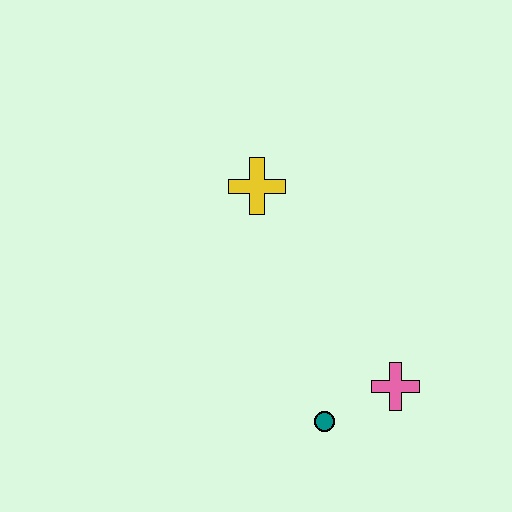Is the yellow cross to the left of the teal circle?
Yes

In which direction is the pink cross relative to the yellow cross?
The pink cross is below the yellow cross.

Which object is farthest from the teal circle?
The yellow cross is farthest from the teal circle.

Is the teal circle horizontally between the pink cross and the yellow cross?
Yes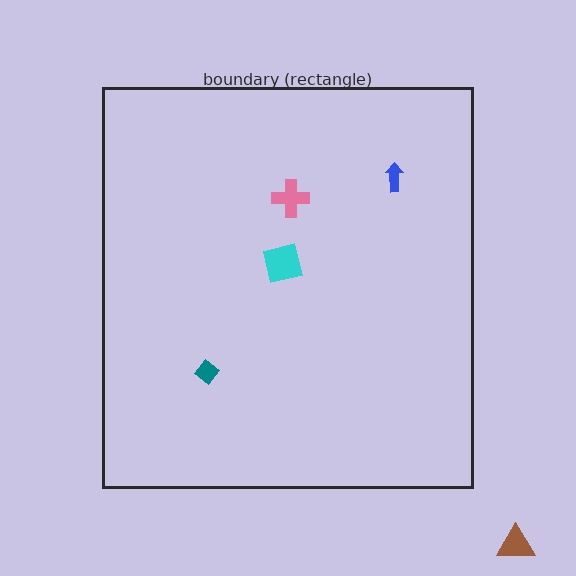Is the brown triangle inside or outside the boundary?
Outside.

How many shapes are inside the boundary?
4 inside, 1 outside.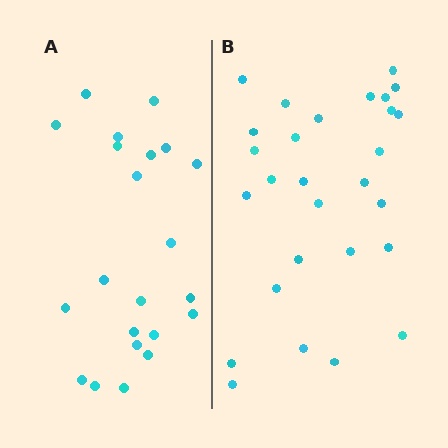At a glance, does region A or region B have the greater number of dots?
Region B (the right region) has more dots.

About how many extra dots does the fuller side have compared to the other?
Region B has about 6 more dots than region A.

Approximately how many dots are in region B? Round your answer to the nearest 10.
About 30 dots. (The exact count is 28, which rounds to 30.)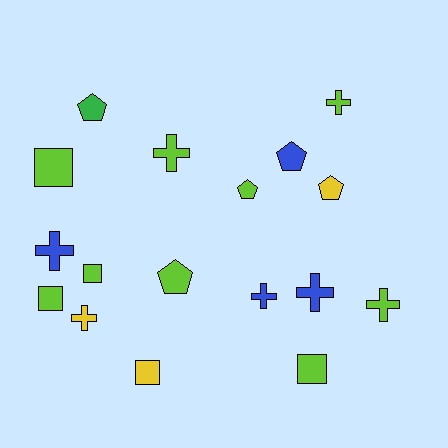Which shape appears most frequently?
Cross, with 7 objects.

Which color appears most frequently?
Lime, with 9 objects.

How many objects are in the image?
There are 17 objects.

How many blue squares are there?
There are no blue squares.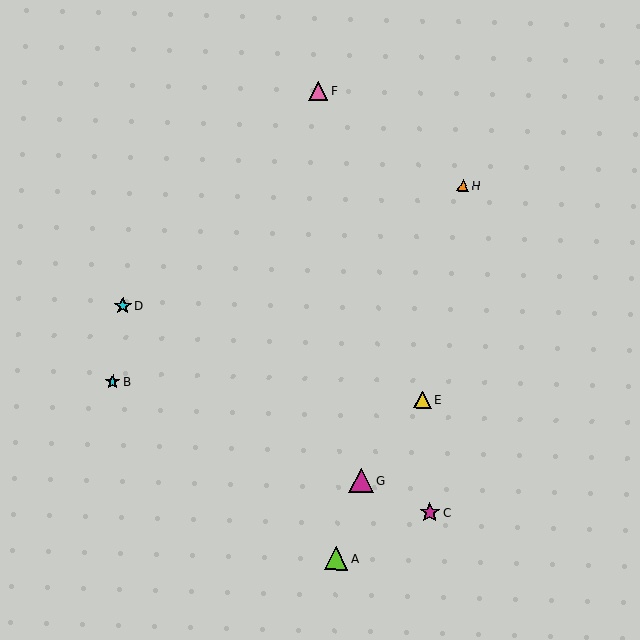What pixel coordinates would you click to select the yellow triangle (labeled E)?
Click at (422, 400) to select the yellow triangle E.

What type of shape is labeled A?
Shape A is a lime triangle.